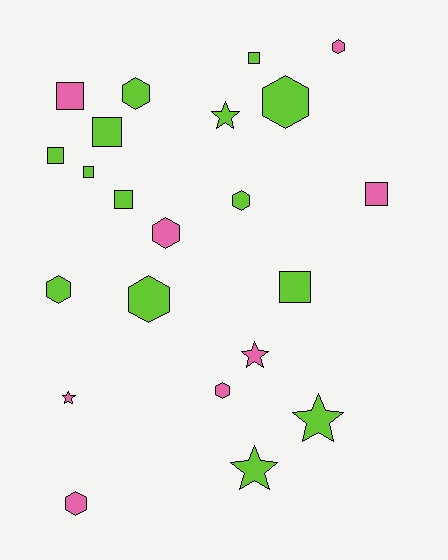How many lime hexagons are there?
There are 5 lime hexagons.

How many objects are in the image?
There are 22 objects.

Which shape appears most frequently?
Hexagon, with 9 objects.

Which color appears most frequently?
Lime, with 14 objects.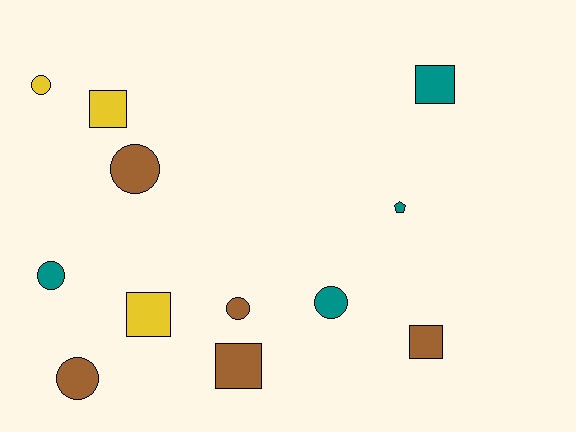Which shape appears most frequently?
Circle, with 6 objects.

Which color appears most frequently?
Brown, with 5 objects.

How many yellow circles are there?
There is 1 yellow circle.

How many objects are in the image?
There are 12 objects.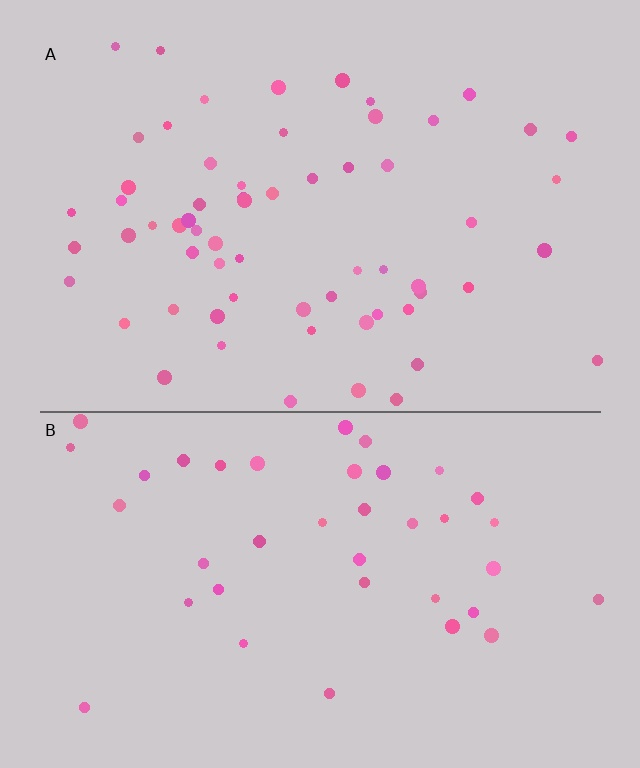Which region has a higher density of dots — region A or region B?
A (the top).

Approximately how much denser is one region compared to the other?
Approximately 1.6× — region A over region B.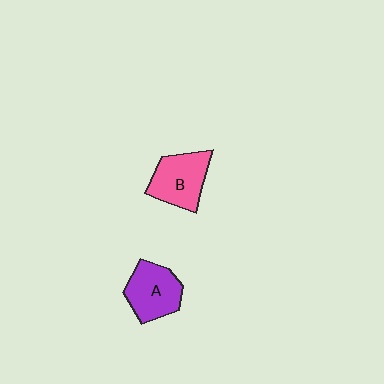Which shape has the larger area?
Shape B (pink).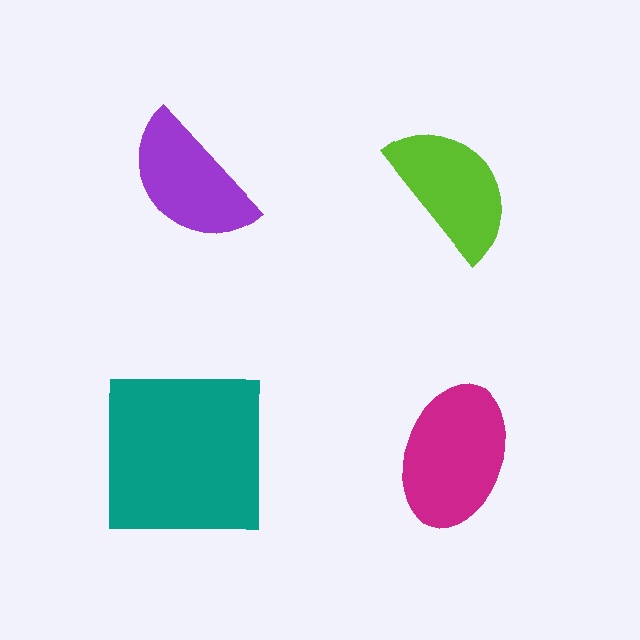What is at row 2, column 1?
A teal square.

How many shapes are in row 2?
2 shapes.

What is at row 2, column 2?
A magenta ellipse.